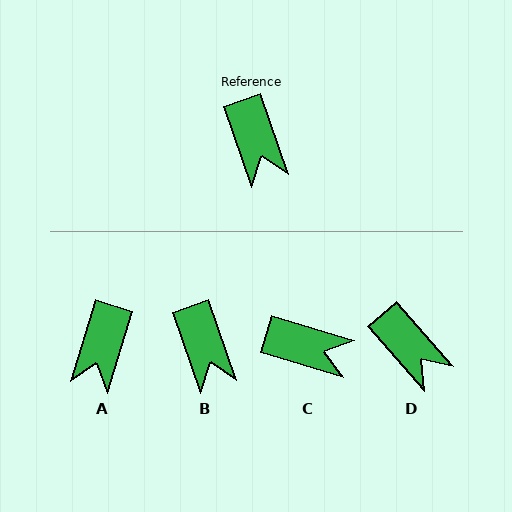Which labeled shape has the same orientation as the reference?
B.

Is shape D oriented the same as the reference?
No, it is off by about 22 degrees.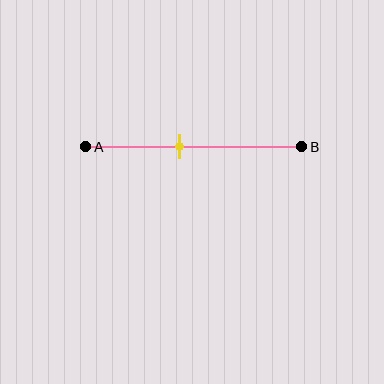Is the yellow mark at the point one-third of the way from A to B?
No, the mark is at about 45% from A, not at the 33% one-third point.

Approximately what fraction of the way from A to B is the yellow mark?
The yellow mark is approximately 45% of the way from A to B.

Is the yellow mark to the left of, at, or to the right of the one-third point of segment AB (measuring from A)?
The yellow mark is to the right of the one-third point of segment AB.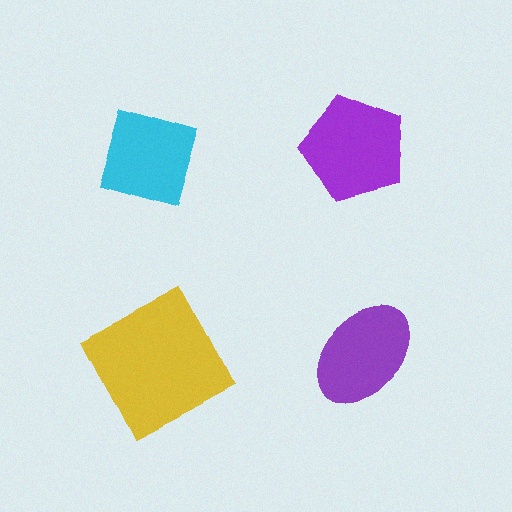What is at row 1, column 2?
A purple pentagon.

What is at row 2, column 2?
A purple ellipse.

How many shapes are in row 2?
2 shapes.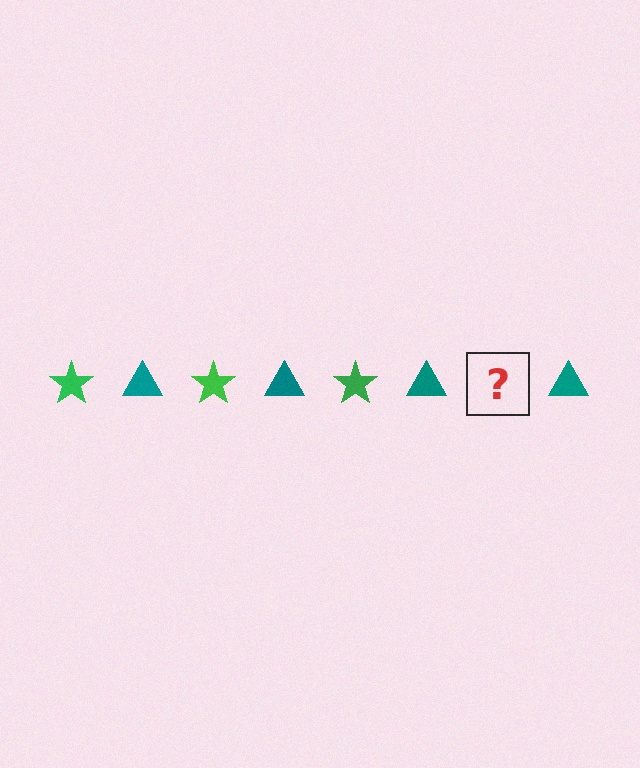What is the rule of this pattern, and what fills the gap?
The rule is that the pattern alternates between green star and teal triangle. The gap should be filled with a green star.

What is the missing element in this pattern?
The missing element is a green star.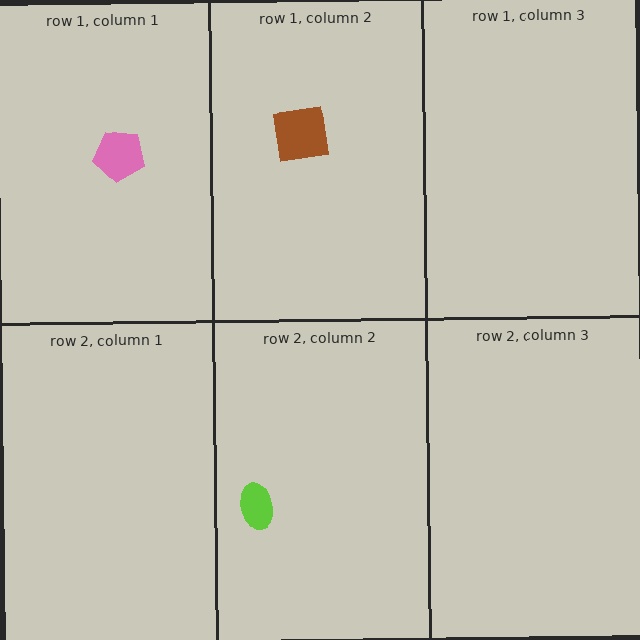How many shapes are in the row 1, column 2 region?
1.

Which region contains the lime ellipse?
The row 2, column 2 region.